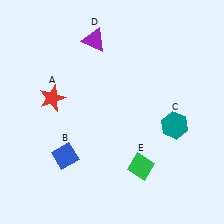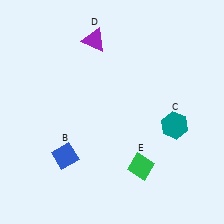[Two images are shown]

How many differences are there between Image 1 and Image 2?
There is 1 difference between the two images.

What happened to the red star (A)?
The red star (A) was removed in Image 2. It was in the top-left area of Image 1.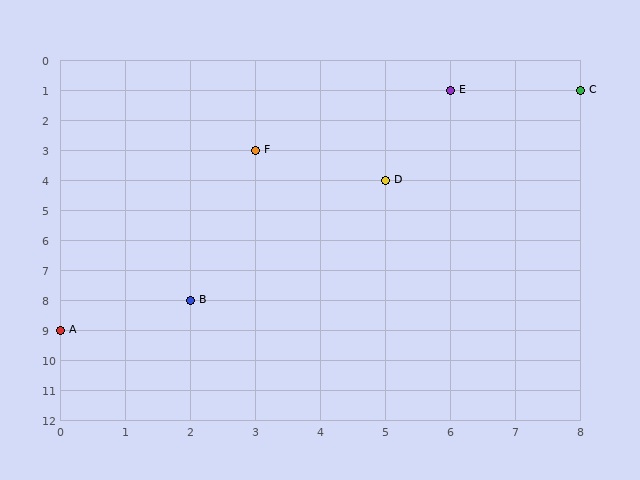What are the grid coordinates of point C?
Point C is at grid coordinates (8, 1).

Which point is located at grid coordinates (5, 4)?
Point D is at (5, 4).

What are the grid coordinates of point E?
Point E is at grid coordinates (6, 1).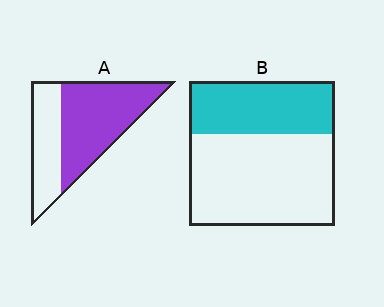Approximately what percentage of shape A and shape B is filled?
A is approximately 65% and B is approximately 35%.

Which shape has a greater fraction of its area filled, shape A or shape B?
Shape A.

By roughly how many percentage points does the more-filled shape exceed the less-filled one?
By roughly 25 percentage points (A over B).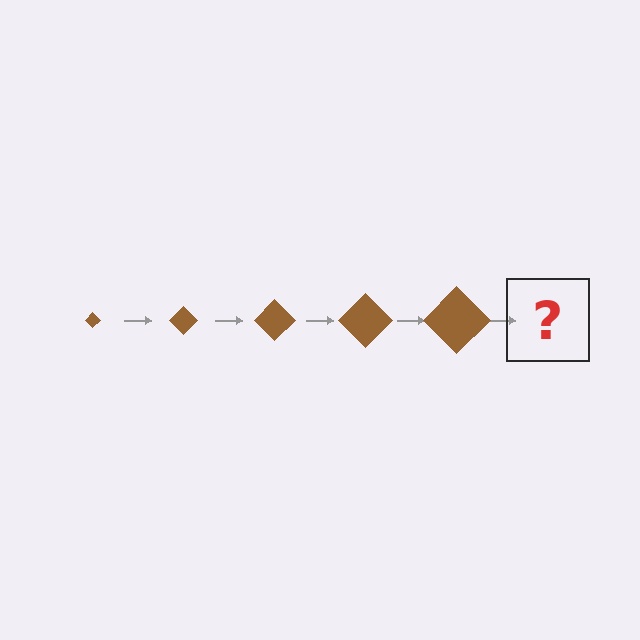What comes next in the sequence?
The next element should be a brown diamond, larger than the previous one.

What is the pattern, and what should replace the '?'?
The pattern is that the diamond gets progressively larger each step. The '?' should be a brown diamond, larger than the previous one.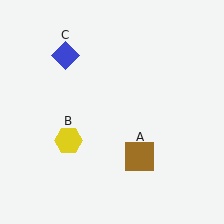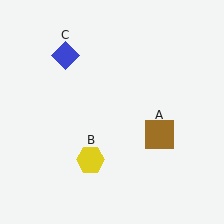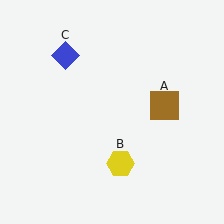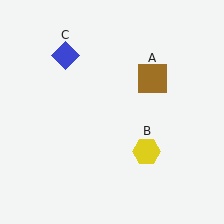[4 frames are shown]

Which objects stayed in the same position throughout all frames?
Blue diamond (object C) remained stationary.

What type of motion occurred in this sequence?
The brown square (object A), yellow hexagon (object B) rotated counterclockwise around the center of the scene.